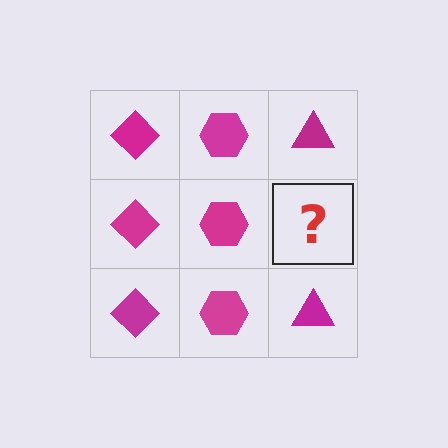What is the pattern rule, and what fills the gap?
The rule is that each column has a consistent shape. The gap should be filled with a magenta triangle.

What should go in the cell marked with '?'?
The missing cell should contain a magenta triangle.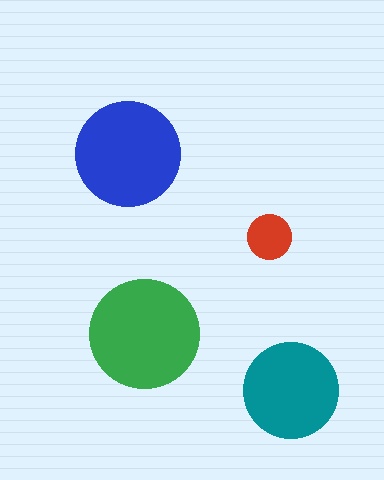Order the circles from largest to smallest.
the green one, the blue one, the teal one, the red one.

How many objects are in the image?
There are 4 objects in the image.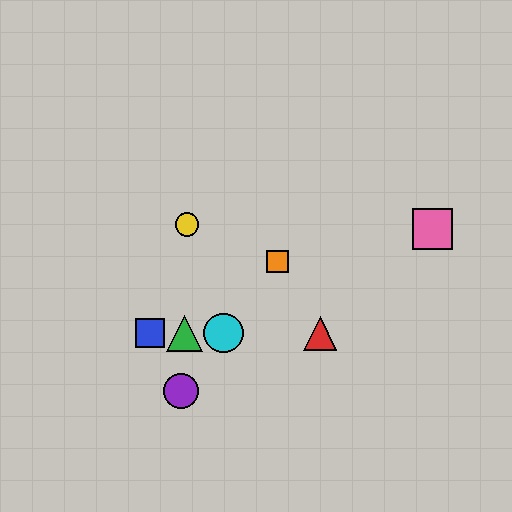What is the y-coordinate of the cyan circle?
The cyan circle is at y≈333.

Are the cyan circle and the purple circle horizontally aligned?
No, the cyan circle is at y≈333 and the purple circle is at y≈391.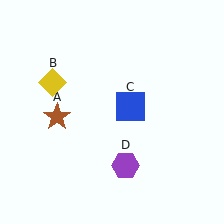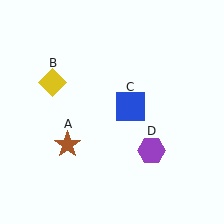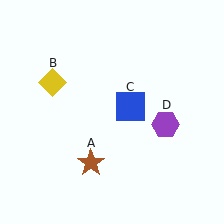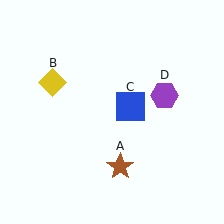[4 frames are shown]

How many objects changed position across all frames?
2 objects changed position: brown star (object A), purple hexagon (object D).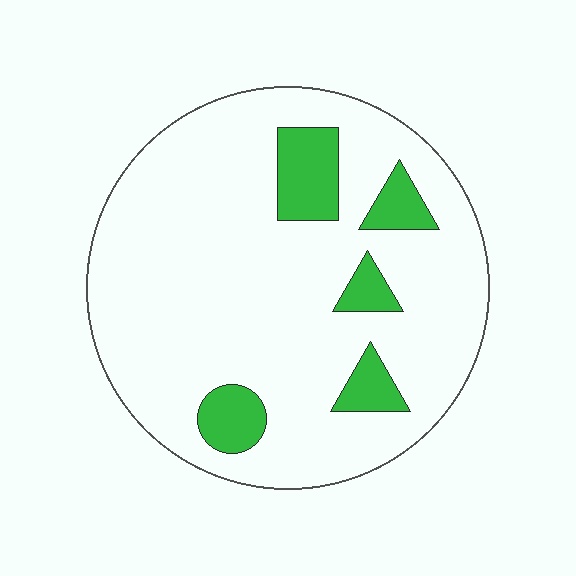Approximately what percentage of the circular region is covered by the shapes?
Approximately 15%.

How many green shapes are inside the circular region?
5.